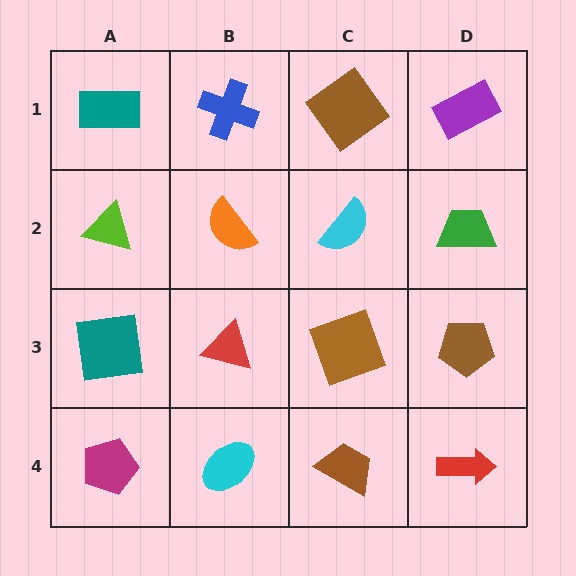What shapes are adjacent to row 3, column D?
A green trapezoid (row 2, column D), a red arrow (row 4, column D), a brown square (row 3, column C).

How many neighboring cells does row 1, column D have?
2.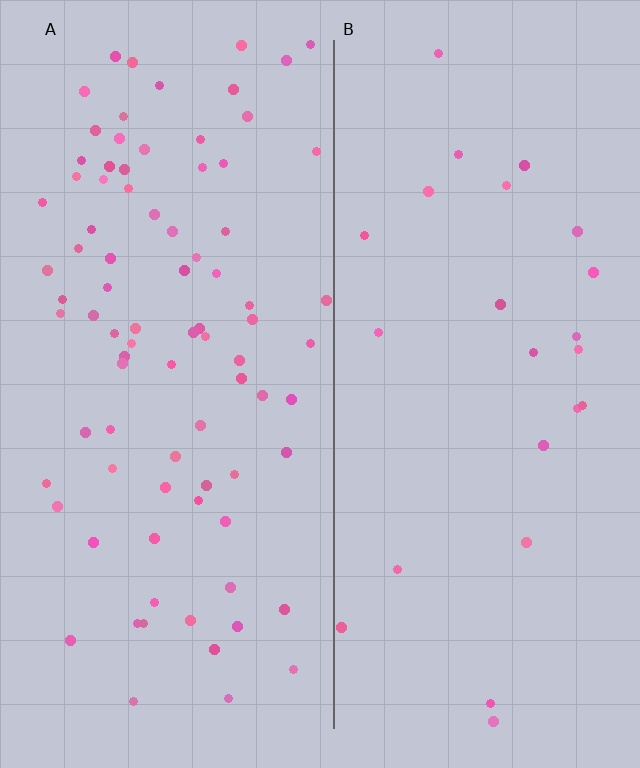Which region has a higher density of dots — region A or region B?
A (the left).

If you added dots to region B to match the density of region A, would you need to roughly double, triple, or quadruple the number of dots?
Approximately quadruple.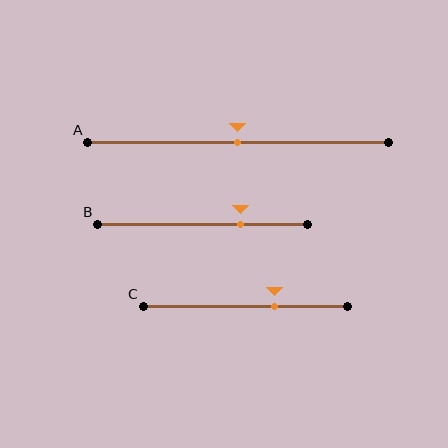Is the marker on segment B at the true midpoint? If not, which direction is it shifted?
No, the marker on segment B is shifted to the right by about 18% of the segment length.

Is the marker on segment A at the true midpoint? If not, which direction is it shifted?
Yes, the marker on segment A is at the true midpoint.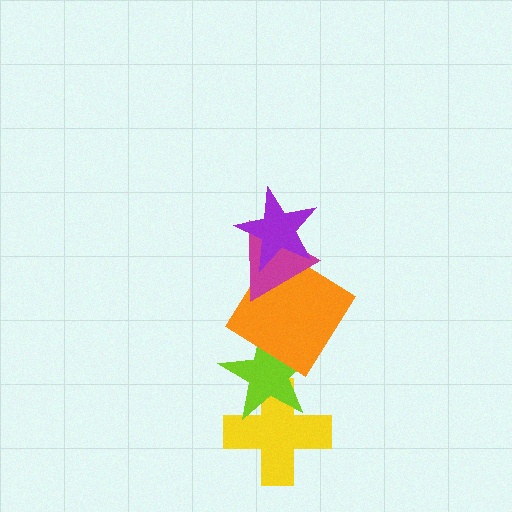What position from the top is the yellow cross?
The yellow cross is 5th from the top.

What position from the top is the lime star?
The lime star is 4th from the top.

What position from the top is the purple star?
The purple star is 1st from the top.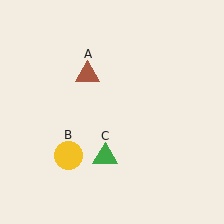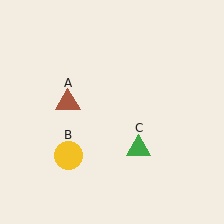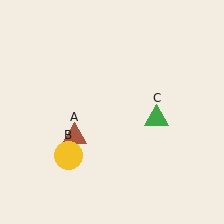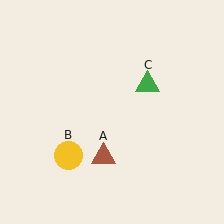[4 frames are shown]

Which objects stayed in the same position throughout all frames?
Yellow circle (object B) remained stationary.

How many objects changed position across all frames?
2 objects changed position: brown triangle (object A), green triangle (object C).